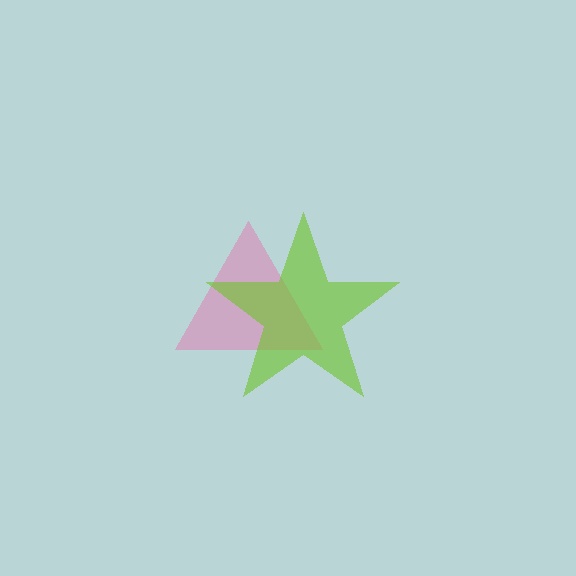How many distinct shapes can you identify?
There are 2 distinct shapes: a pink triangle, a lime star.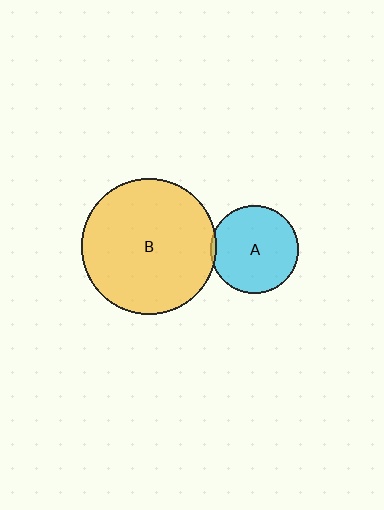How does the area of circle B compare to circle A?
Approximately 2.4 times.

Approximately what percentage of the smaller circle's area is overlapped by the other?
Approximately 5%.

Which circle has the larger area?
Circle B (yellow).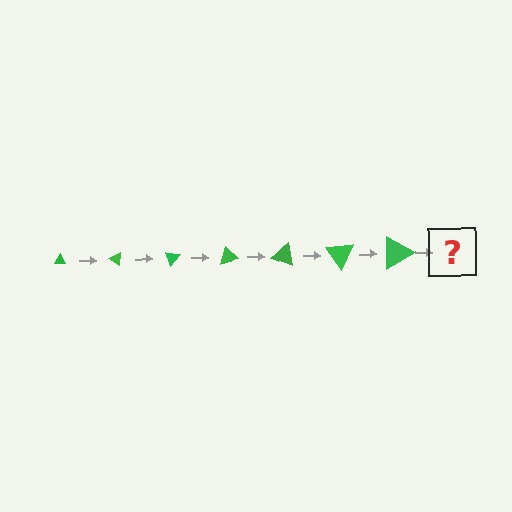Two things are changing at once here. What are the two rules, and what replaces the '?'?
The two rules are that the triangle grows larger each step and it rotates 35 degrees each step. The '?' should be a triangle, larger than the previous one and rotated 245 degrees from the start.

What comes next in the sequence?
The next element should be a triangle, larger than the previous one and rotated 245 degrees from the start.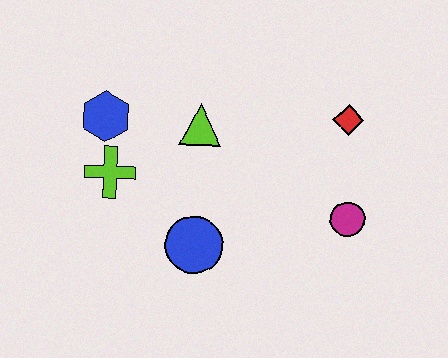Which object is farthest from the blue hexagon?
The magenta circle is farthest from the blue hexagon.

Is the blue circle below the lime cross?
Yes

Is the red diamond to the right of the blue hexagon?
Yes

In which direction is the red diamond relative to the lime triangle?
The red diamond is to the right of the lime triangle.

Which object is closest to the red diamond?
The magenta circle is closest to the red diamond.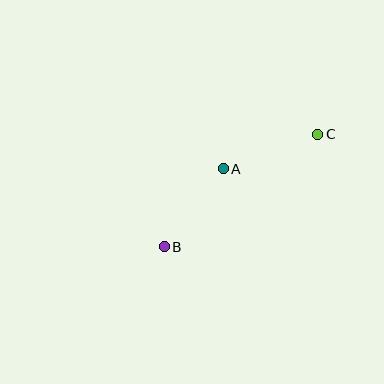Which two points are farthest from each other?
Points B and C are farthest from each other.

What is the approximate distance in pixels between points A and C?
The distance between A and C is approximately 101 pixels.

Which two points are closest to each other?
Points A and B are closest to each other.